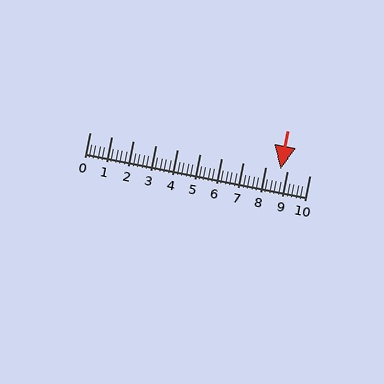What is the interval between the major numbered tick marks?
The major tick marks are spaced 1 units apart.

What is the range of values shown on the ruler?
The ruler shows values from 0 to 10.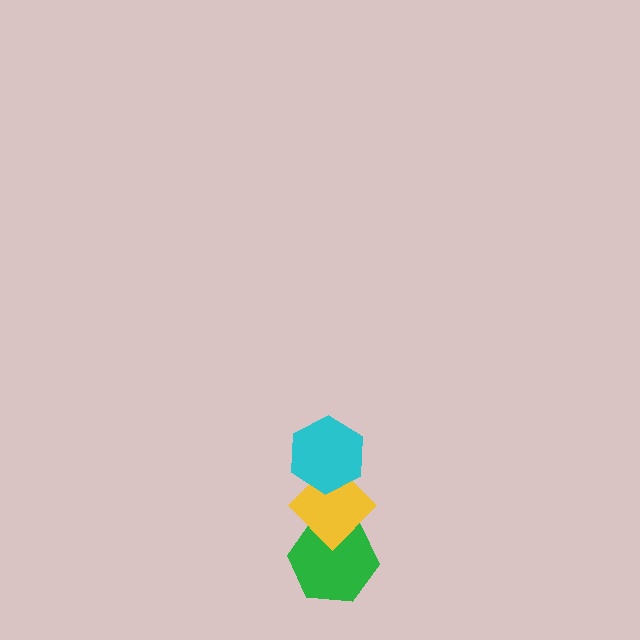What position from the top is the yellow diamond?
The yellow diamond is 2nd from the top.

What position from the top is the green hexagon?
The green hexagon is 3rd from the top.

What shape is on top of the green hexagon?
The yellow diamond is on top of the green hexagon.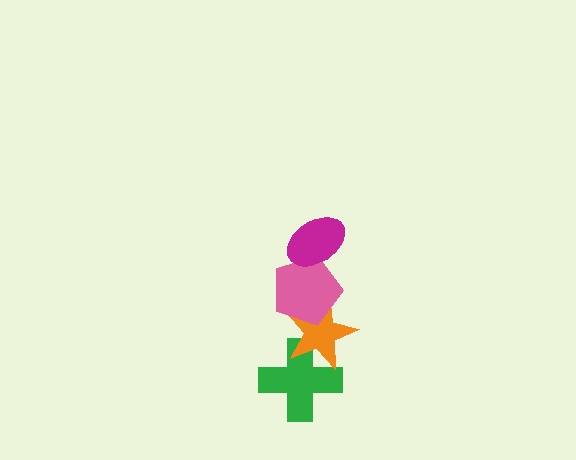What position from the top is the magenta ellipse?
The magenta ellipse is 1st from the top.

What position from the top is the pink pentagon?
The pink pentagon is 2nd from the top.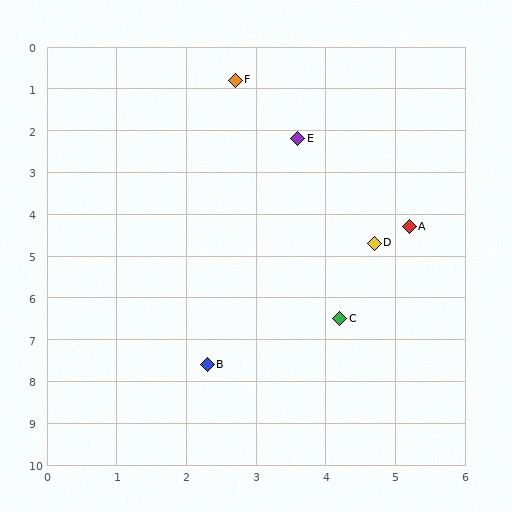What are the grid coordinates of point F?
Point F is at approximately (2.7, 0.8).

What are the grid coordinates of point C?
Point C is at approximately (4.2, 6.5).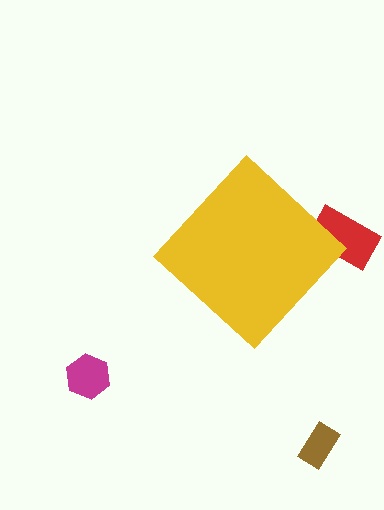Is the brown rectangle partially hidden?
No, the brown rectangle is fully visible.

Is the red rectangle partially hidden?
Yes, the red rectangle is partially hidden behind the yellow diamond.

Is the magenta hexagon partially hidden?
No, the magenta hexagon is fully visible.